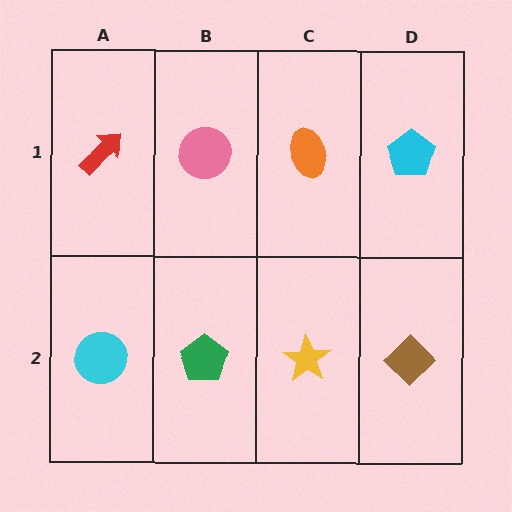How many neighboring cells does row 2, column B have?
3.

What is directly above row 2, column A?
A red arrow.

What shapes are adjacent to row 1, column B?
A green pentagon (row 2, column B), a red arrow (row 1, column A), an orange ellipse (row 1, column C).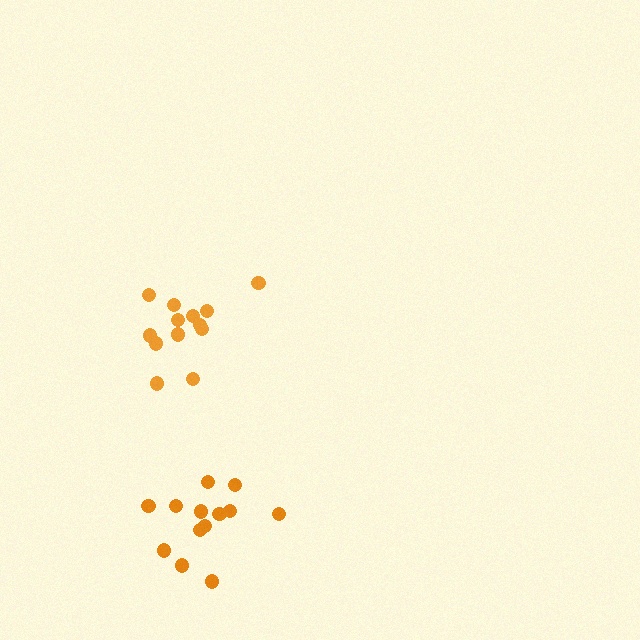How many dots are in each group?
Group 1: 13 dots, Group 2: 13 dots (26 total).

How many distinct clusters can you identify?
There are 2 distinct clusters.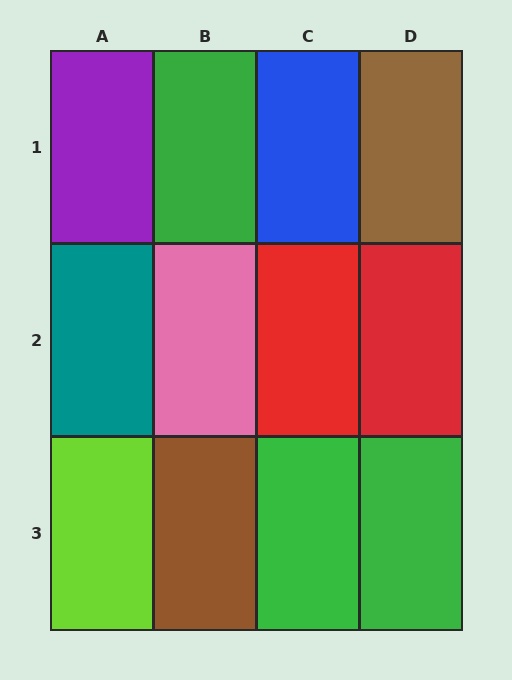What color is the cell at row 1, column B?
Green.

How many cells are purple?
1 cell is purple.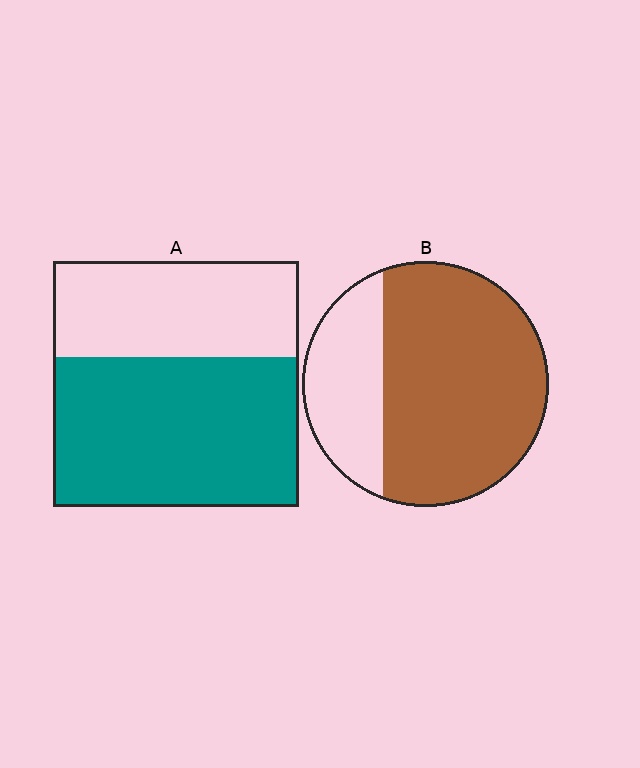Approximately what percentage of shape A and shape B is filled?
A is approximately 60% and B is approximately 70%.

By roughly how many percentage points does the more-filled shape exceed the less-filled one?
By roughly 10 percentage points (B over A).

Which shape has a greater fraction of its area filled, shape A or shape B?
Shape B.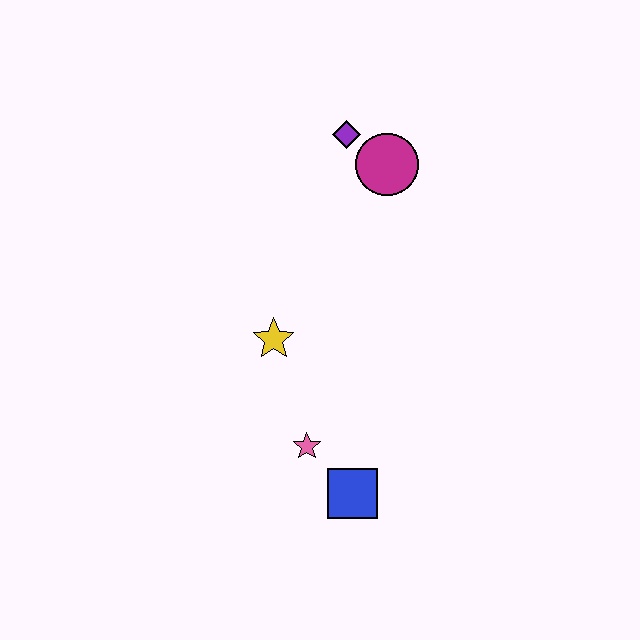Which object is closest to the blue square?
The pink star is closest to the blue square.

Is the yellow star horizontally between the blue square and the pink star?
No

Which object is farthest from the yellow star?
The purple diamond is farthest from the yellow star.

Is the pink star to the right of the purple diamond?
No